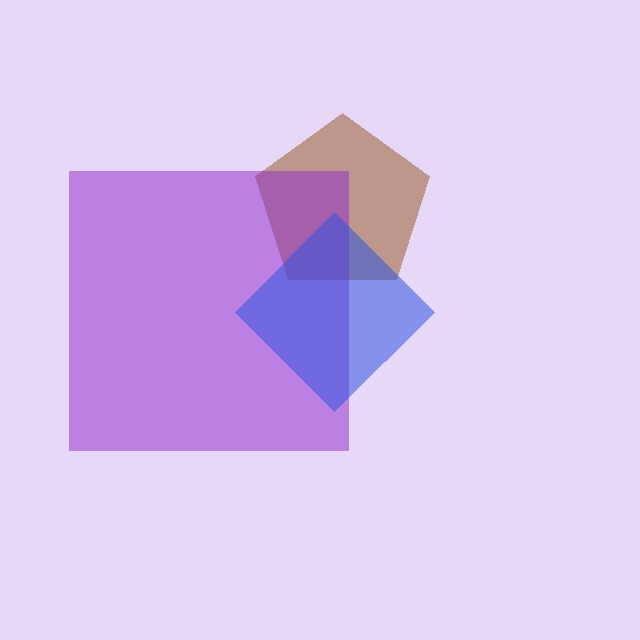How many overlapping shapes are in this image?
There are 3 overlapping shapes in the image.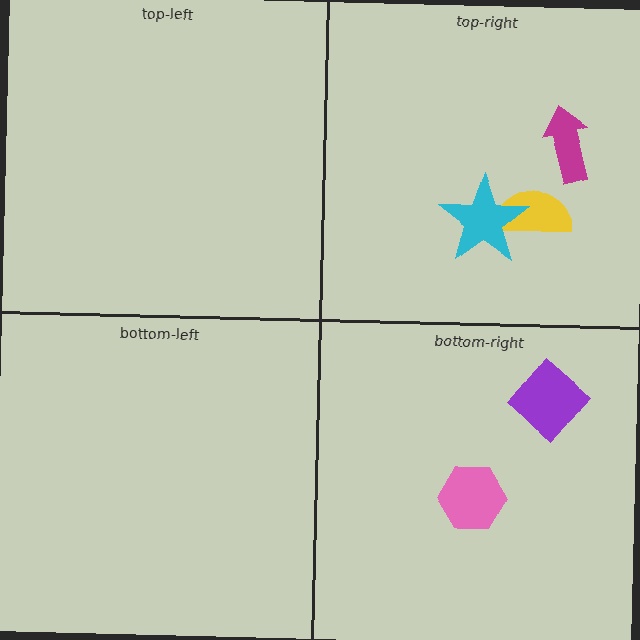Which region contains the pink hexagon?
The bottom-right region.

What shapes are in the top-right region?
The yellow semicircle, the magenta arrow, the cyan star.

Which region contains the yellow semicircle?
The top-right region.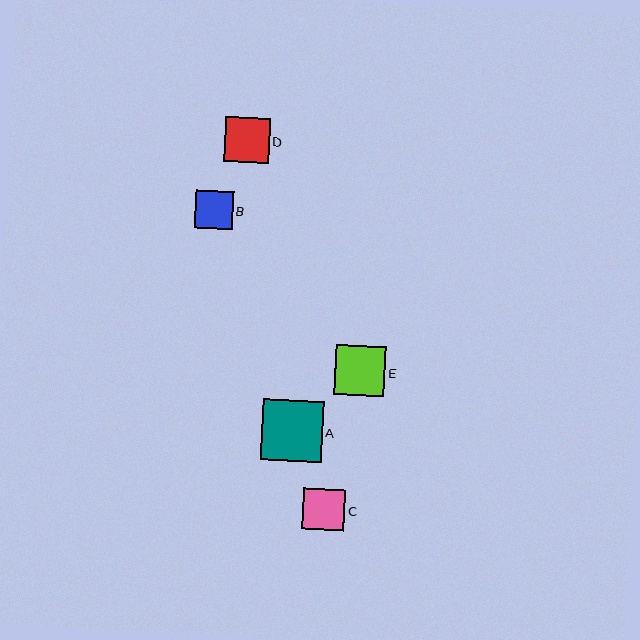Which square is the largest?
Square A is the largest with a size of approximately 61 pixels.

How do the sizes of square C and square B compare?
Square C and square B are approximately the same size.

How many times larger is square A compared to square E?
Square A is approximately 1.2 times the size of square E.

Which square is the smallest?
Square B is the smallest with a size of approximately 38 pixels.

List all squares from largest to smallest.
From largest to smallest: A, E, D, C, B.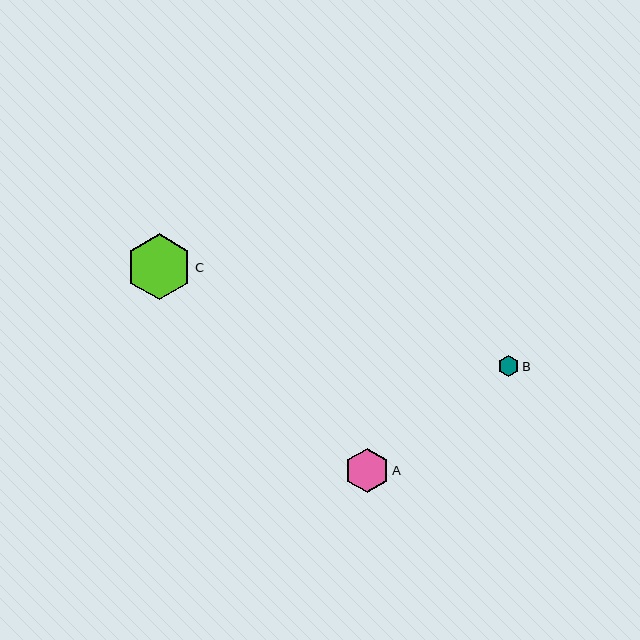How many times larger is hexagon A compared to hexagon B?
Hexagon A is approximately 2.1 times the size of hexagon B.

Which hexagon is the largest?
Hexagon C is the largest with a size of approximately 66 pixels.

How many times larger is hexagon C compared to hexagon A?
Hexagon C is approximately 1.5 times the size of hexagon A.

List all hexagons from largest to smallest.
From largest to smallest: C, A, B.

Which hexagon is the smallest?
Hexagon B is the smallest with a size of approximately 21 pixels.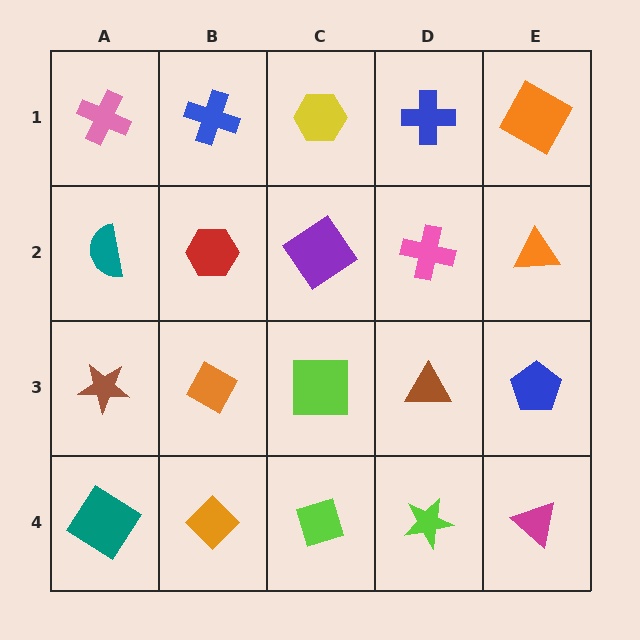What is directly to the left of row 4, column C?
An orange diamond.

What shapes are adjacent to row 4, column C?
A lime square (row 3, column C), an orange diamond (row 4, column B), a lime star (row 4, column D).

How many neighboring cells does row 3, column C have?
4.